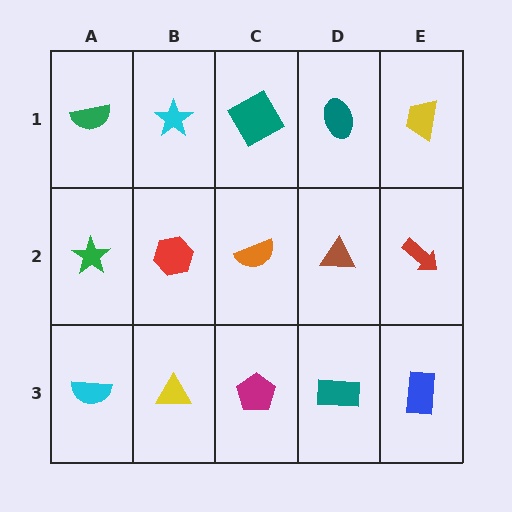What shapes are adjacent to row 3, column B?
A red hexagon (row 2, column B), a cyan semicircle (row 3, column A), a magenta pentagon (row 3, column C).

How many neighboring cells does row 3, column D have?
3.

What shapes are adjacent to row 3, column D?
A brown triangle (row 2, column D), a magenta pentagon (row 3, column C), a blue rectangle (row 3, column E).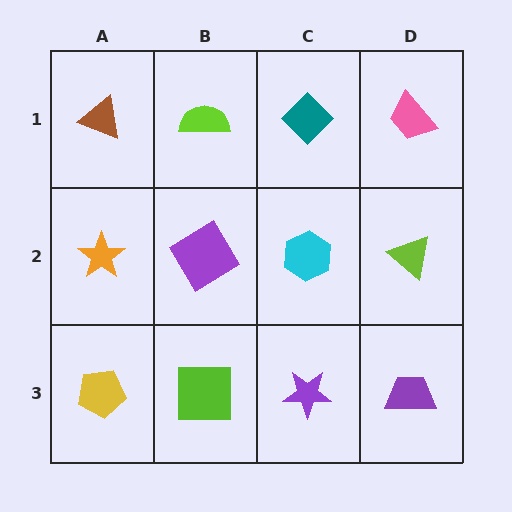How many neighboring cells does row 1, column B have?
3.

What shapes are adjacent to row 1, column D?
A lime triangle (row 2, column D), a teal diamond (row 1, column C).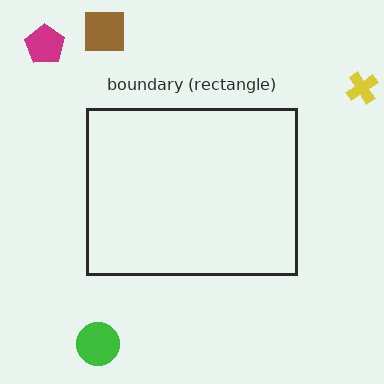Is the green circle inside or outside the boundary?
Outside.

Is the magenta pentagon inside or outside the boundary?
Outside.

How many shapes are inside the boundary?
0 inside, 4 outside.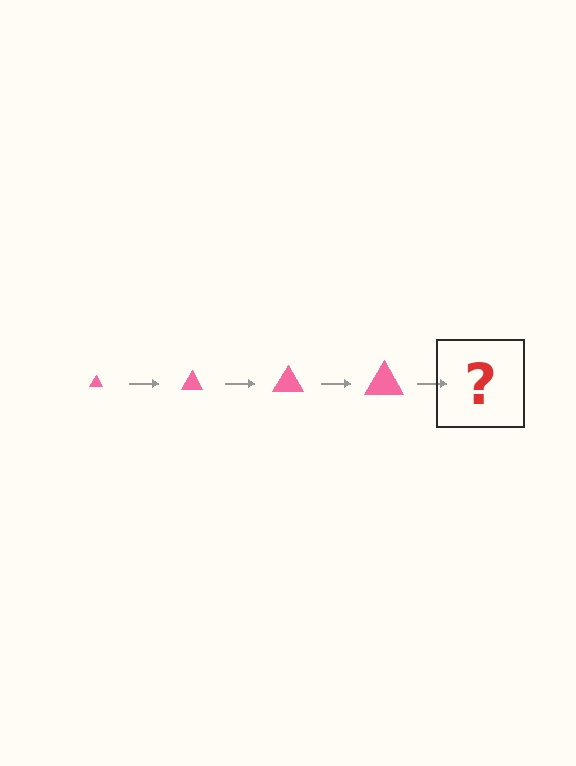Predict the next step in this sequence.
The next step is a pink triangle, larger than the previous one.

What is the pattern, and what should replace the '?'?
The pattern is that the triangle gets progressively larger each step. The '?' should be a pink triangle, larger than the previous one.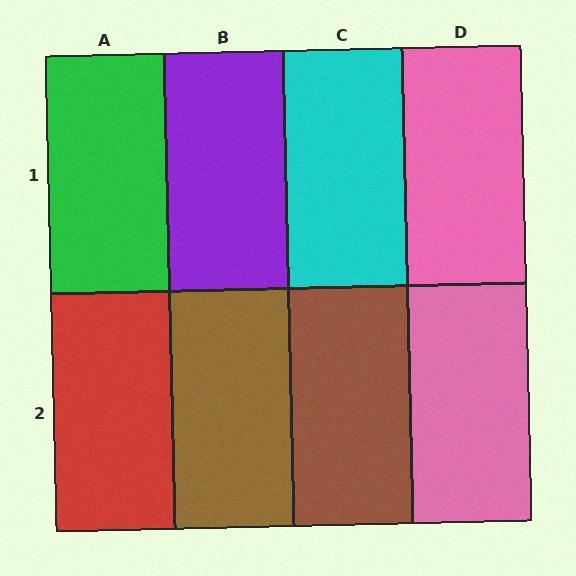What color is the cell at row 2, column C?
Brown.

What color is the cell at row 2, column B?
Brown.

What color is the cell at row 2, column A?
Red.